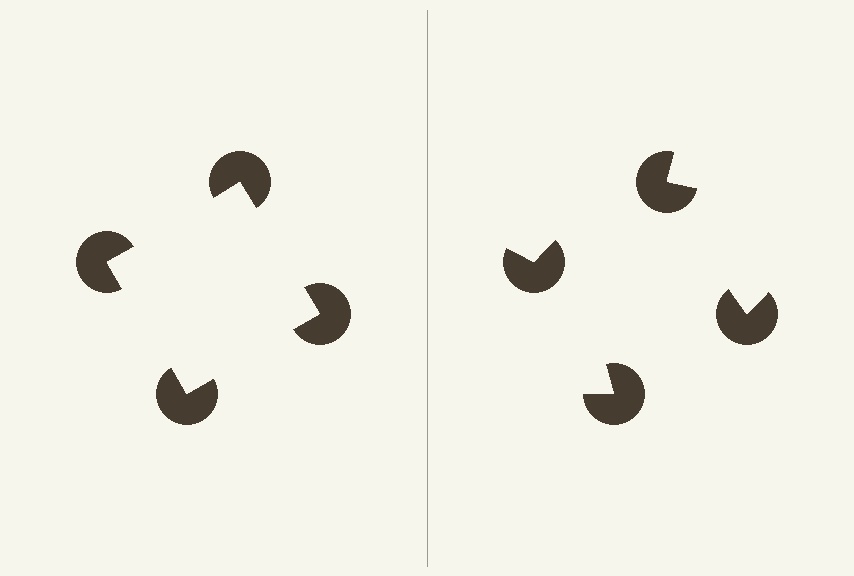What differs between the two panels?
The pac-man discs are positioned identically on both sides; only the wedge orientations differ. On the left they align to a square; on the right they are misaligned.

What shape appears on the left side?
An illusory square.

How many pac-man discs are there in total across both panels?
8 — 4 on each side.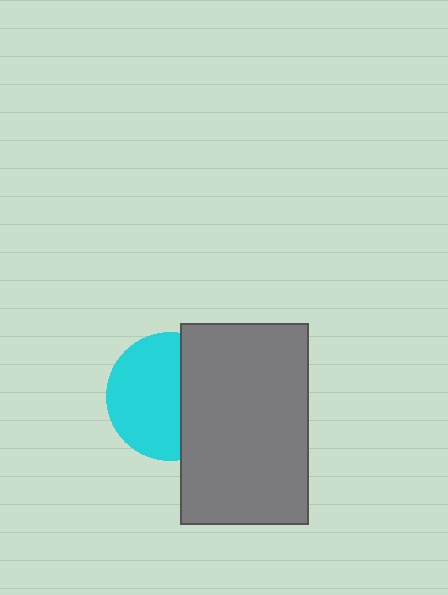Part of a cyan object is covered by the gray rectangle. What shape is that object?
It is a circle.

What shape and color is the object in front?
The object in front is a gray rectangle.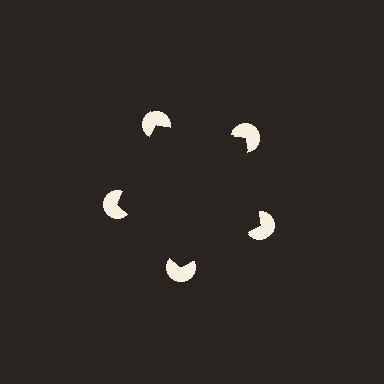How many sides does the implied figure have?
5 sides.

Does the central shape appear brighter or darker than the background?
It typically appears slightly darker than the background, even though no actual brightness change is drawn.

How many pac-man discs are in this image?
There are 5 — one at each vertex of the illusory pentagon.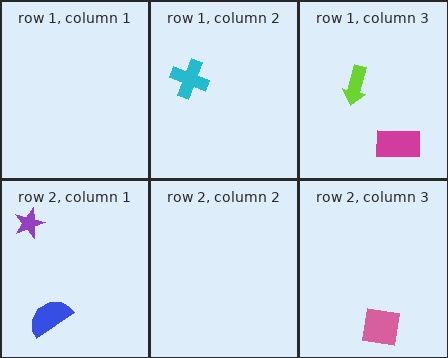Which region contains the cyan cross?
The row 1, column 2 region.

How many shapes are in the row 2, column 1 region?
2.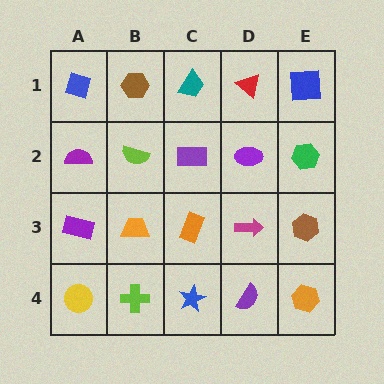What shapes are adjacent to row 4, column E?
A brown hexagon (row 3, column E), a purple semicircle (row 4, column D).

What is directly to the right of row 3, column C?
A magenta arrow.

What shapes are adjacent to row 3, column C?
A purple rectangle (row 2, column C), a blue star (row 4, column C), an orange trapezoid (row 3, column B), a magenta arrow (row 3, column D).